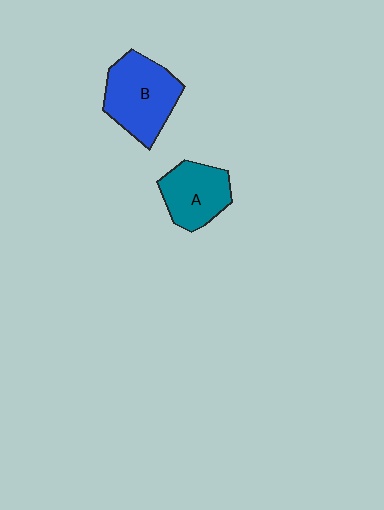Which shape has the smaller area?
Shape A (teal).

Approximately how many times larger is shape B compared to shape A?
Approximately 1.3 times.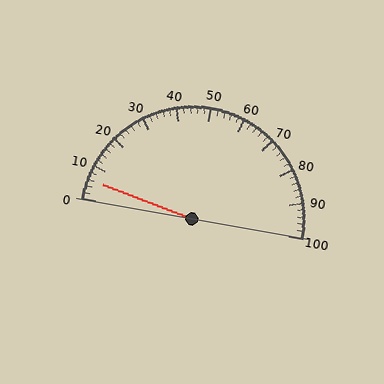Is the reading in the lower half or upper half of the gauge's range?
The reading is in the lower half of the range (0 to 100).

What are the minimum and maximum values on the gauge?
The gauge ranges from 0 to 100.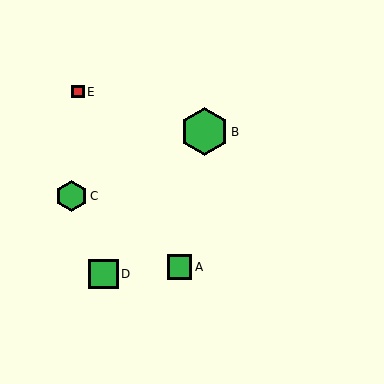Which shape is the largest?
The green hexagon (labeled B) is the largest.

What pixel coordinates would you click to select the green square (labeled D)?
Click at (103, 274) to select the green square D.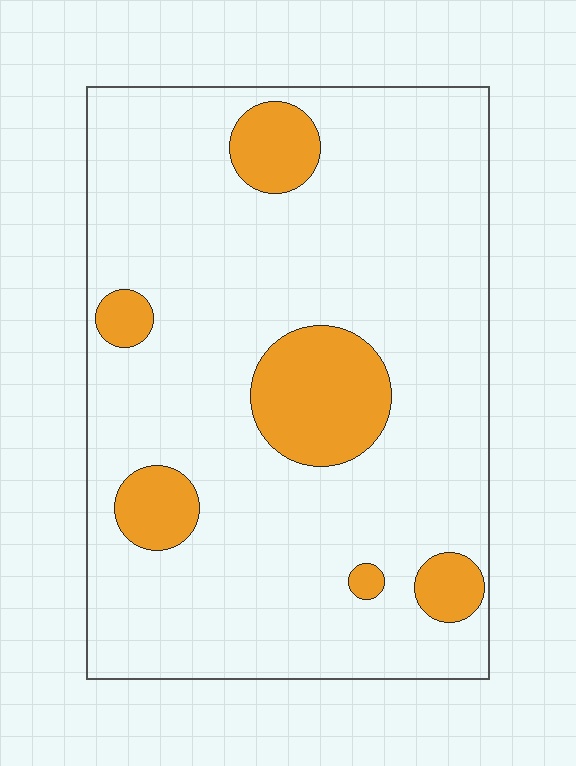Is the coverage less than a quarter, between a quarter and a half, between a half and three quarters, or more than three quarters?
Less than a quarter.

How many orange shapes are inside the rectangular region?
6.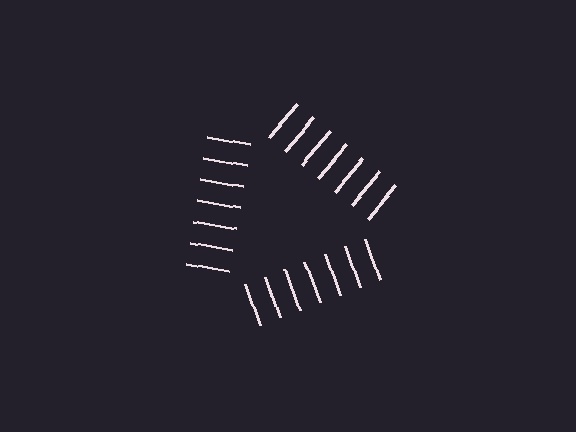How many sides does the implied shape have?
3 sides — the line-ends trace a triangle.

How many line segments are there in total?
21 — 7 along each of the 3 edges.